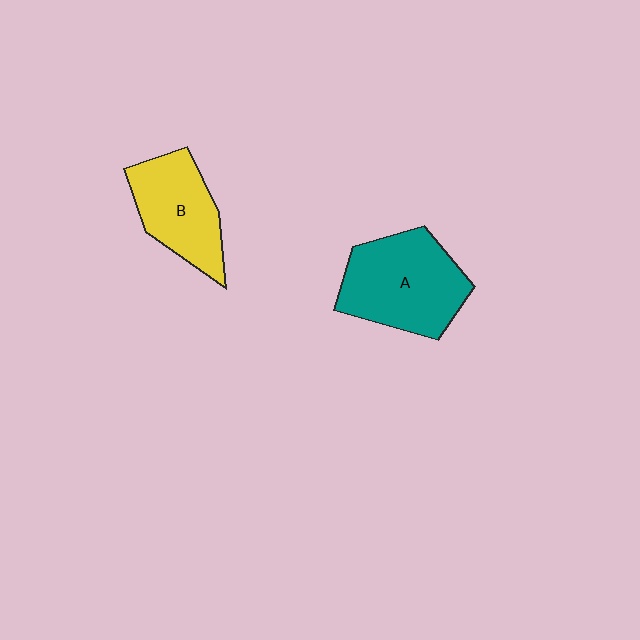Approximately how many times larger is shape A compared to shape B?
Approximately 1.3 times.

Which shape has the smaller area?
Shape B (yellow).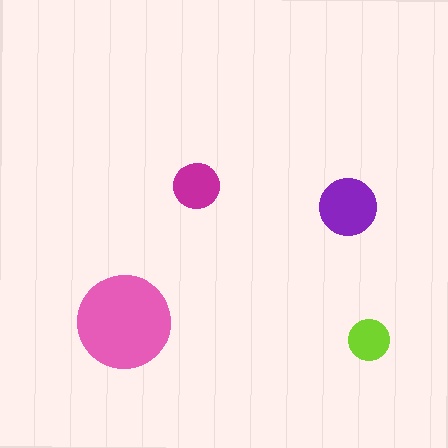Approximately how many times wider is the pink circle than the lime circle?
About 2.5 times wider.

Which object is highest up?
The magenta circle is topmost.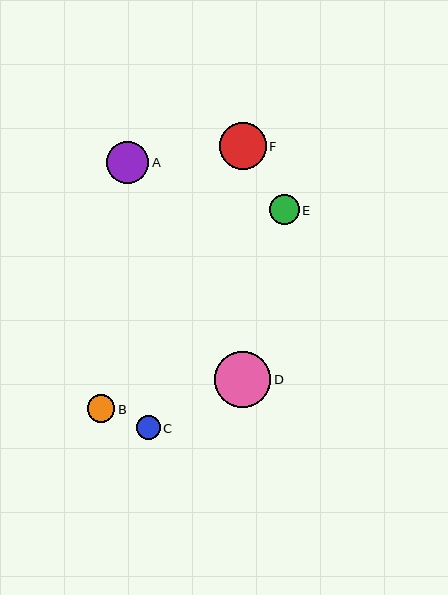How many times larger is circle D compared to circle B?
Circle D is approximately 2.0 times the size of circle B.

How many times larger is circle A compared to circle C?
Circle A is approximately 1.8 times the size of circle C.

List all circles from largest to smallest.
From largest to smallest: D, F, A, E, B, C.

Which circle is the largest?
Circle D is the largest with a size of approximately 56 pixels.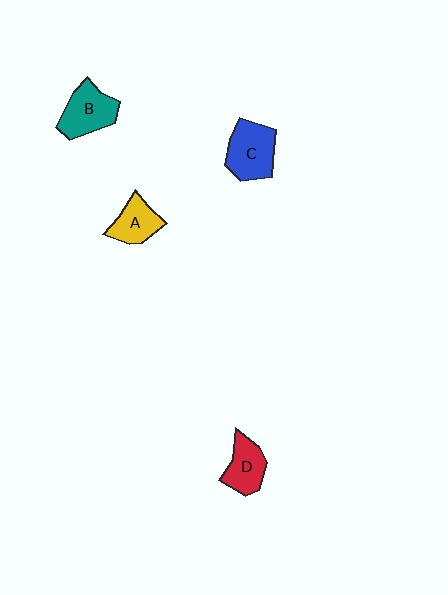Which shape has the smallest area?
Shape A (yellow).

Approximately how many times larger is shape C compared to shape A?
Approximately 1.4 times.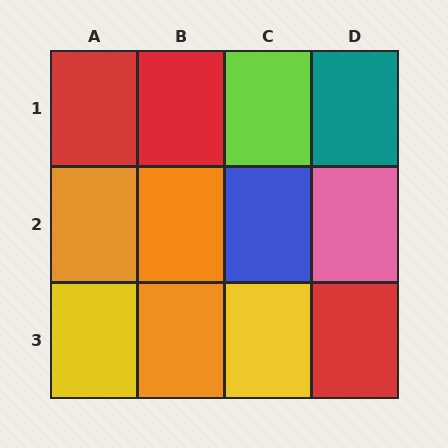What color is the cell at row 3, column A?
Yellow.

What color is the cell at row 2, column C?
Blue.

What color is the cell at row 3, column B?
Orange.